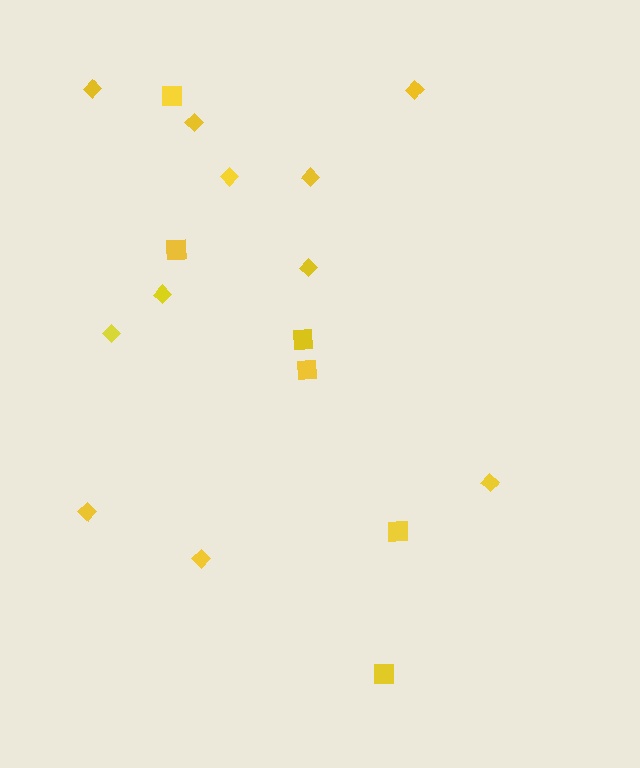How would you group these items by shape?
There are 2 groups: one group of diamonds (11) and one group of squares (6).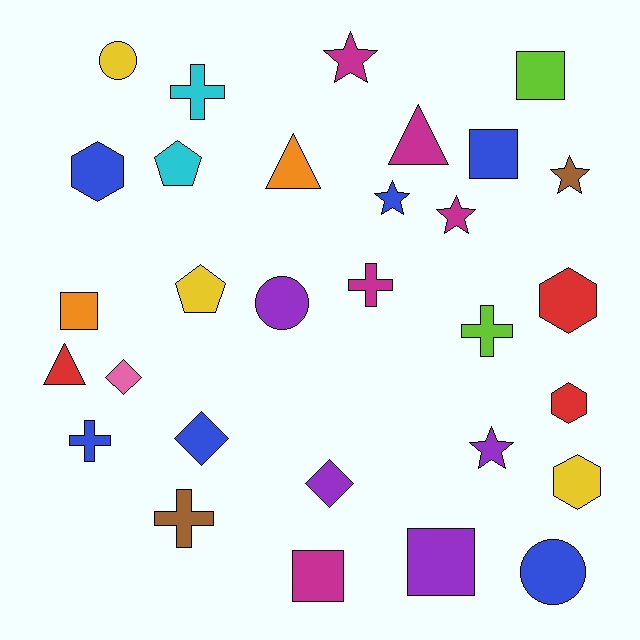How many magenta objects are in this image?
There are 5 magenta objects.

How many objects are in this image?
There are 30 objects.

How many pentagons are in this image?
There are 2 pentagons.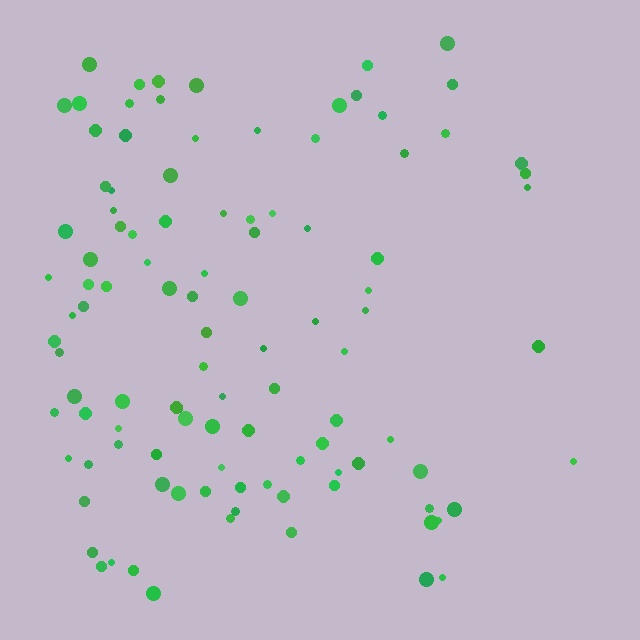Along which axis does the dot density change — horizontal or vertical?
Horizontal.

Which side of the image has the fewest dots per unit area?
The right.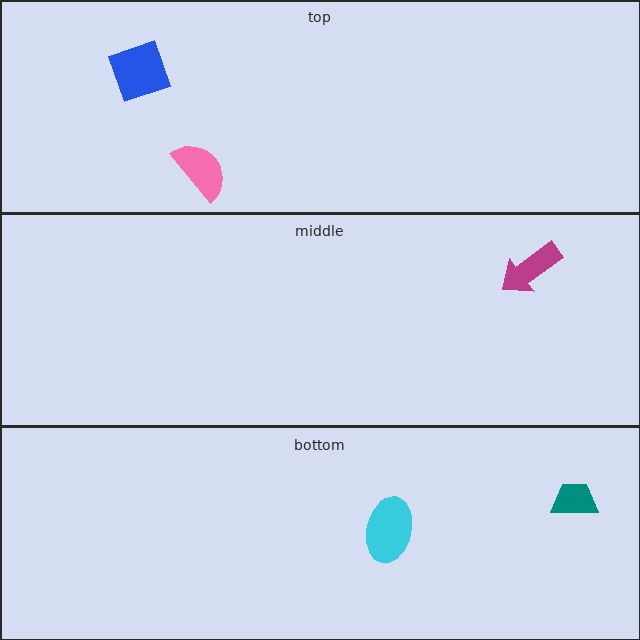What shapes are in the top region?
The pink semicircle, the blue diamond.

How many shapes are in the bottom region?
2.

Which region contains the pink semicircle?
The top region.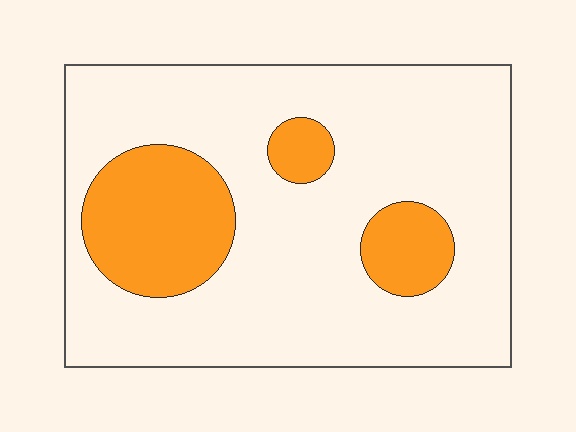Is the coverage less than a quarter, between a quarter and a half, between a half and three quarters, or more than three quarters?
Less than a quarter.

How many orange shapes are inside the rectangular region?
3.